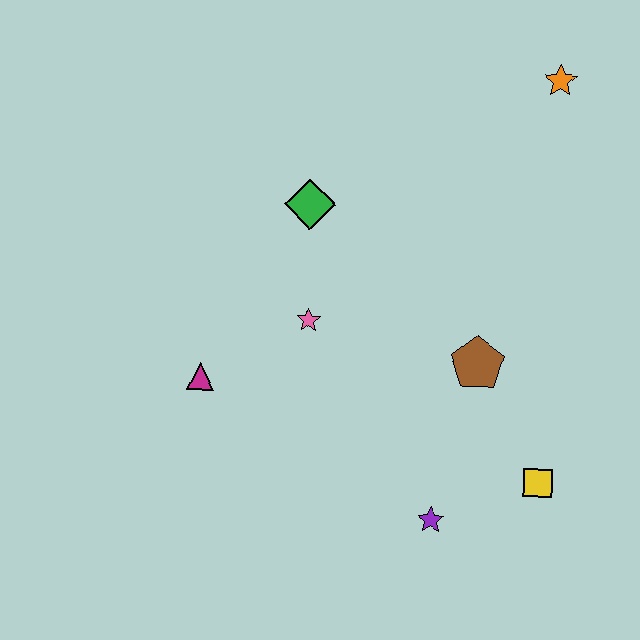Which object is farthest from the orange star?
The magenta triangle is farthest from the orange star.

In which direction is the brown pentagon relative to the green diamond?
The brown pentagon is to the right of the green diamond.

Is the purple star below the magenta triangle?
Yes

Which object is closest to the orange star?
The green diamond is closest to the orange star.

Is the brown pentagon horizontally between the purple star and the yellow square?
Yes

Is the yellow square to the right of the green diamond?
Yes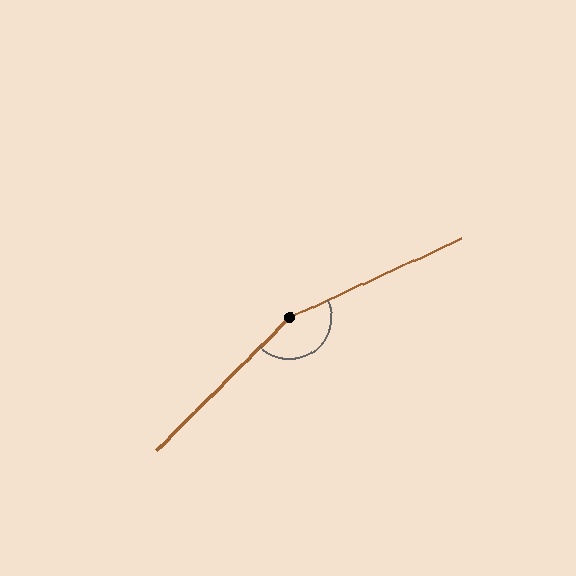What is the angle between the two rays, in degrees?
Approximately 160 degrees.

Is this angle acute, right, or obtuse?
It is obtuse.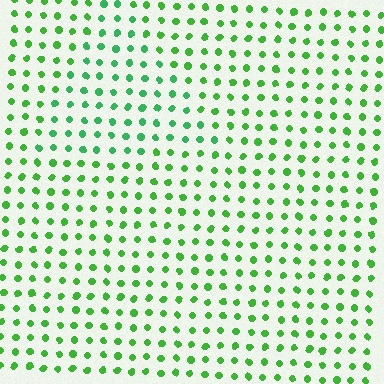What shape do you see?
I see a triangle.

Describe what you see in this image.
The image is filled with small green elements in a uniform arrangement. A triangle-shaped region is visible where the elements are tinted to a slightly different hue, forming a subtle color boundary.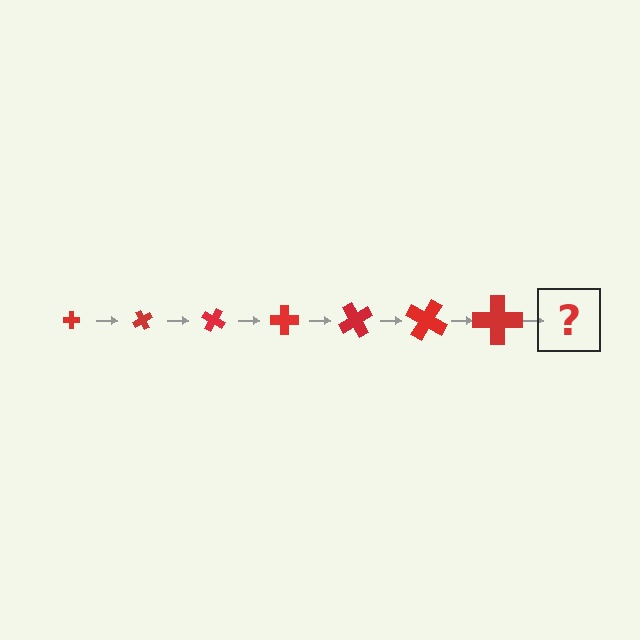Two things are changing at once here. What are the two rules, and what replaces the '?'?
The two rules are that the cross grows larger each step and it rotates 60 degrees each step. The '?' should be a cross, larger than the previous one and rotated 420 degrees from the start.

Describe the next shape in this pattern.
It should be a cross, larger than the previous one and rotated 420 degrees from the start.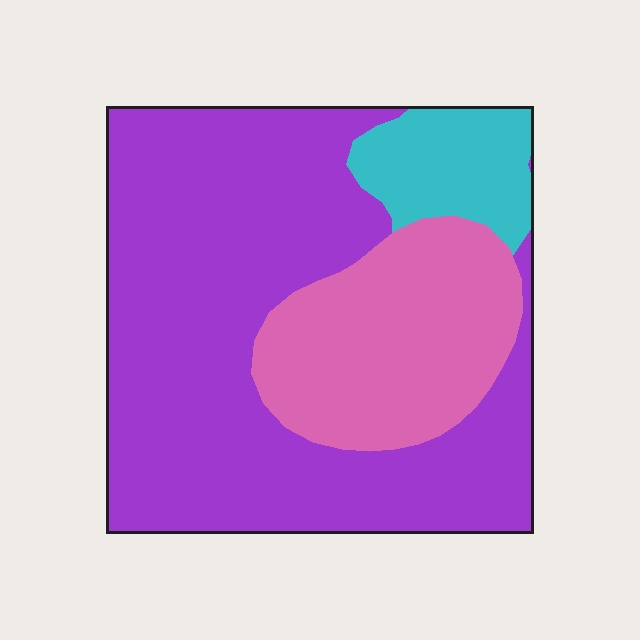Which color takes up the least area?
Cyan, at roughly 10%.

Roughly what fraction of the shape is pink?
Pink takes up about one quarter (1/4) of the shape.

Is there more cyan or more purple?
Purple.